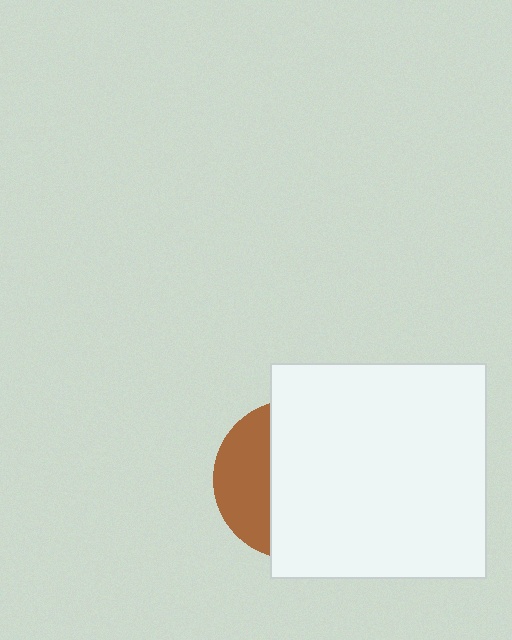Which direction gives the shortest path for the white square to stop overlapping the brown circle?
Moving right gives the shortest separation.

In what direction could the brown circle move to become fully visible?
The brown circle could move left. That would shift it out from behind the white square entirely.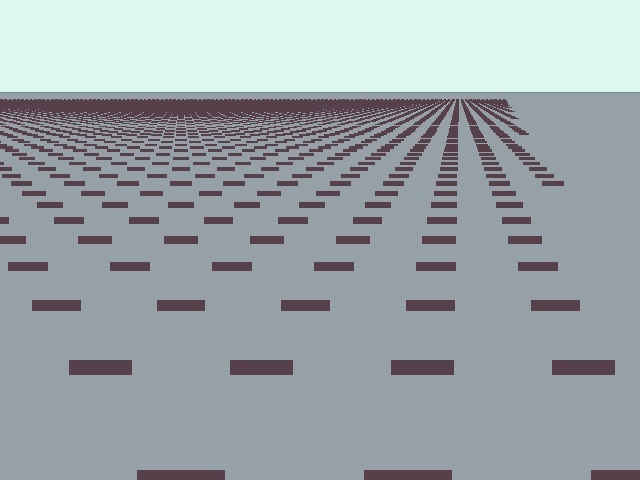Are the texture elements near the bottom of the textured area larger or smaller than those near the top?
Larger. Near the bottom, elements are closer to the viewer and appear at a bigger on-screen size.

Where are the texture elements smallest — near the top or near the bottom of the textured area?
Near the top.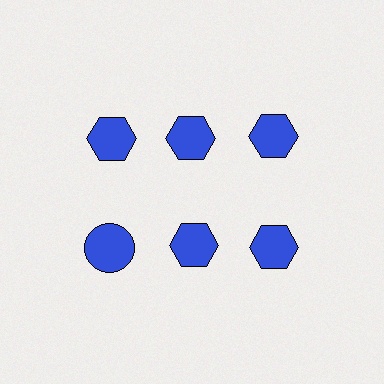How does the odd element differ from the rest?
It has a different shape: circle instead of hexagon.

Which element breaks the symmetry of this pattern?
The blue circle in the second row, leftmost column breaks the symmetry. All other shapes are blue hexagons.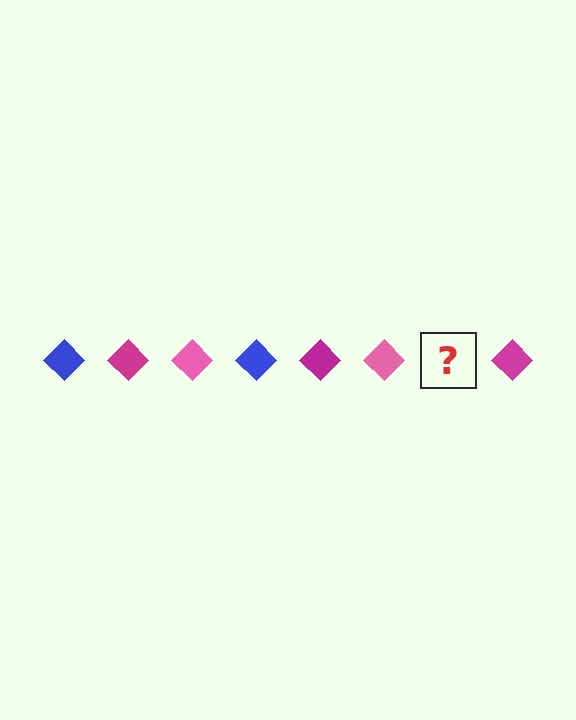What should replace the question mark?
The question mark should be replaced with a blue diamond.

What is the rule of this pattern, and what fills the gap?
The rule is that the pattern cycles through blue, magenta, pink diamonds. The gap should be filled with a blue diamond.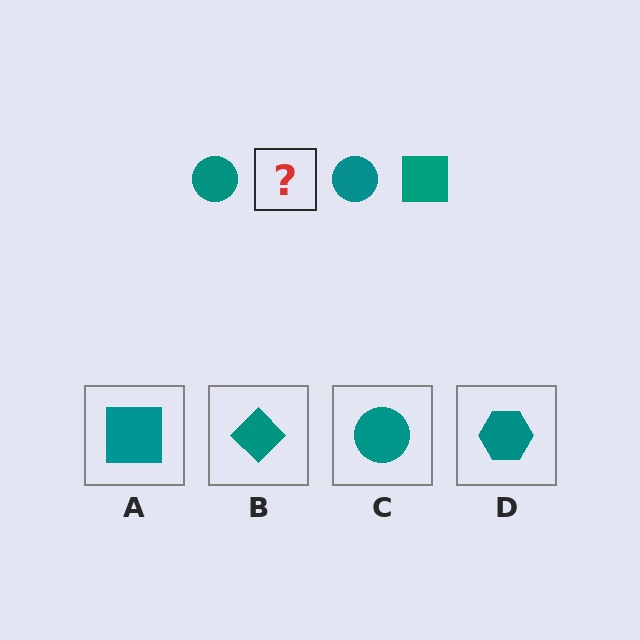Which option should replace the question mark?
Option A.